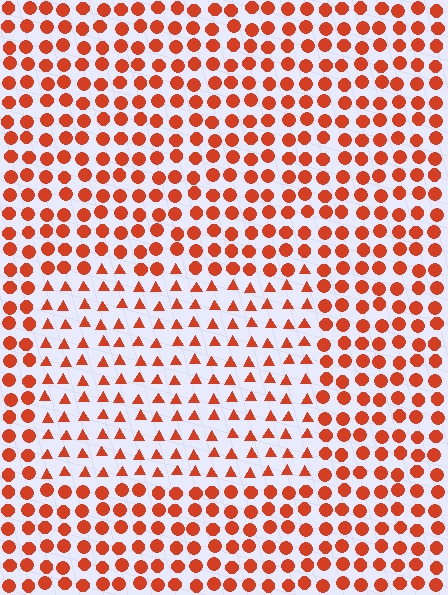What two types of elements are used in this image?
The image uses triangles inside the rectangle region and circles outside it.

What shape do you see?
I see a rectangle.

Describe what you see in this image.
The image is filled with small red elements arranged in a uniform grid. A rectangle-shaped region contains triangles, while the surrounding area contains circles. The boundary is defined purely by the change in element shape.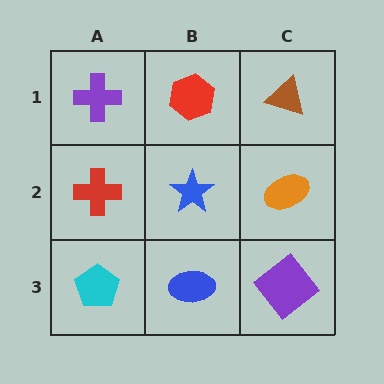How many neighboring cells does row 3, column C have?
2.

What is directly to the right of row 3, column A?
A blue ellipse.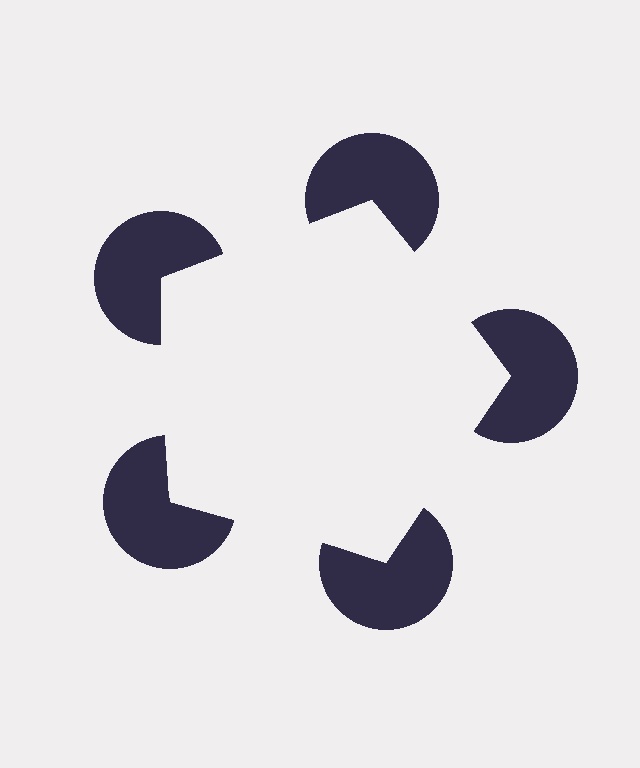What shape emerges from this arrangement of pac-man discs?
An illusory pentagon — its edges are inferred from the aligned wedge cuts in the pac-man discs, not physically drawn.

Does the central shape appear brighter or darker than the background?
It typically appears slightly brighter than the background, even though no actual brightness change is drawn.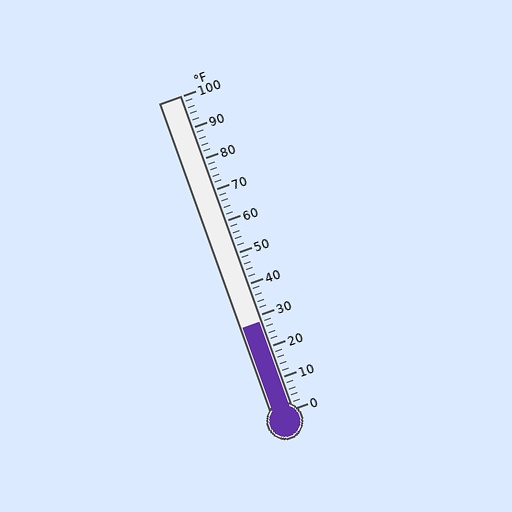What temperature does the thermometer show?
The thermometer shows approximately 28°F.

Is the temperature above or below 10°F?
The temperature is above 10°F.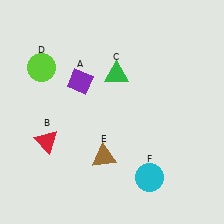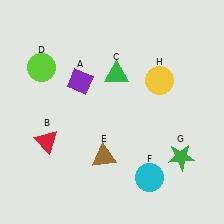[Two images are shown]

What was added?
A green star (G), a yellow circle (H) were added in Image 2.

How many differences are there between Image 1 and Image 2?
There are 2 differences between the two images.